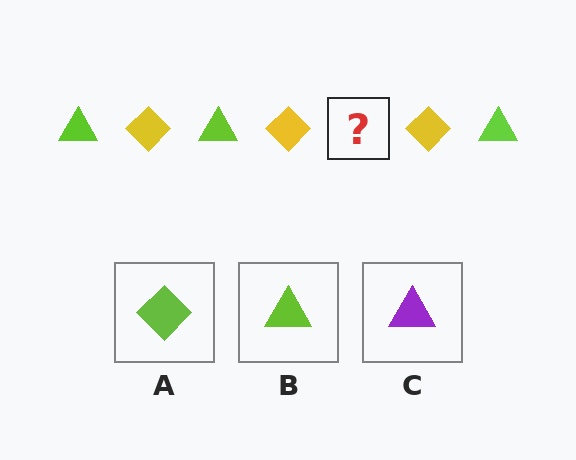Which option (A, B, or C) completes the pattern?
B.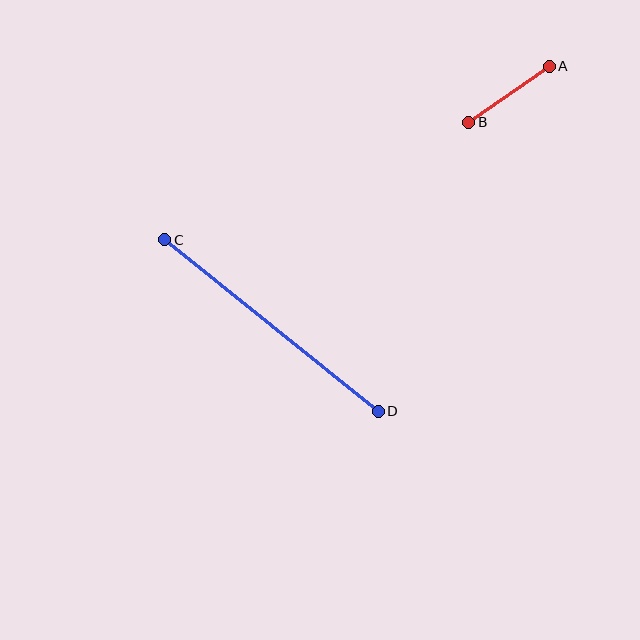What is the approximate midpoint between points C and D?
The midpoint is at approximately (272, 325) pixels.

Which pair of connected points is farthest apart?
Points C and D are farthest apart.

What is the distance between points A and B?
The distance is approximately 98 pixels.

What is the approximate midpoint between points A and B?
The midpoint is at approximately (509, 94) pixels.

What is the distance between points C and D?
The distance is approximately 274 pixels.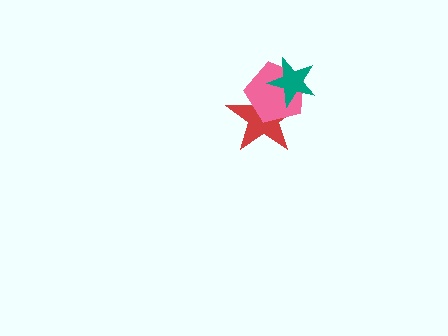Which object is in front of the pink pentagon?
The teal star is in front of the pink pentagon.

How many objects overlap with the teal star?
2 objects overlap with the teal star.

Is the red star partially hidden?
Yes, it is partially covered by another shape.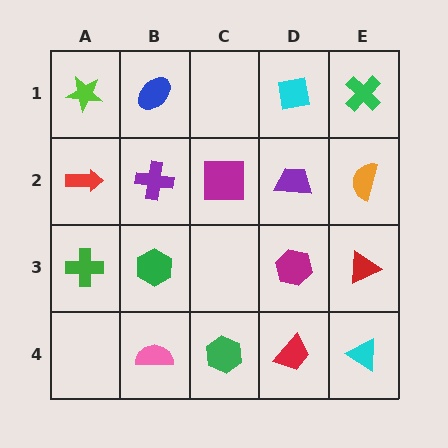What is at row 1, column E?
A green cross.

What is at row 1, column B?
A blue ellipse.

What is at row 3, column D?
A magenta hexagon.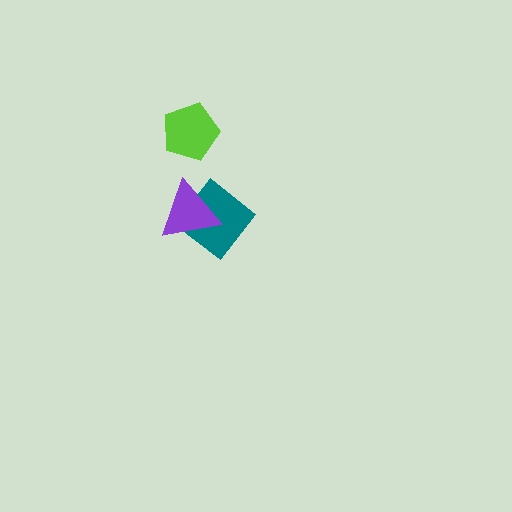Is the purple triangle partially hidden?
No, no other shape covers it.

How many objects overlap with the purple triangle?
1 object overlaps with the purple triangle.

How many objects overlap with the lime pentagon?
0 objects overlap with the lime pentagon.